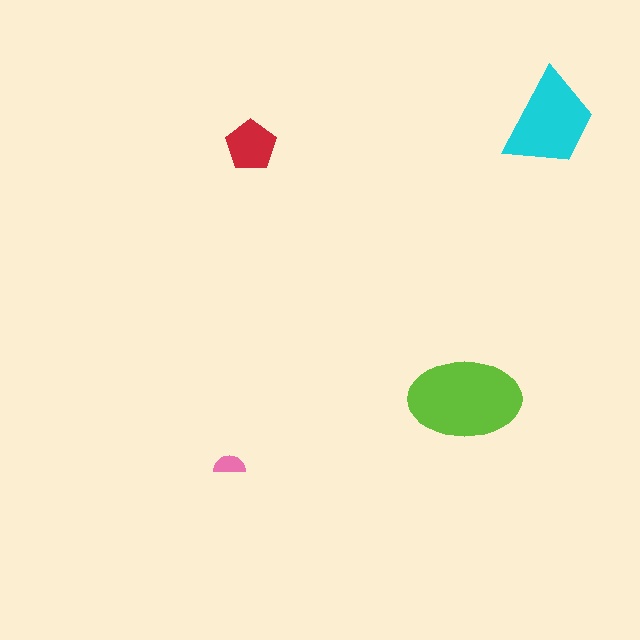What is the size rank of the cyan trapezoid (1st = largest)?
2nd.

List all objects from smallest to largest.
The pink semicircle, the red pentagon, the cyan trapezoid, the lime ellipse.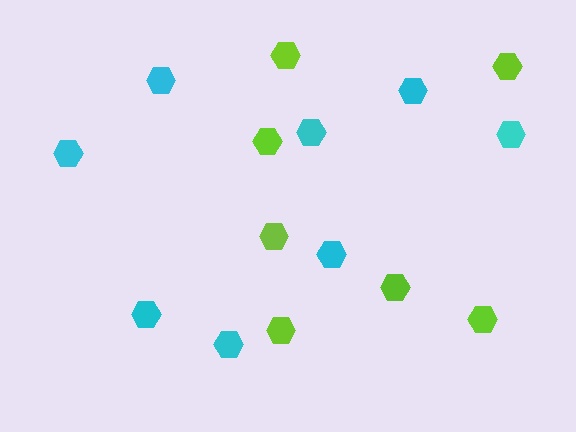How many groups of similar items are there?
There are 2 groups: one group of cyan hexagons (8) and one group of lime hexagons (7).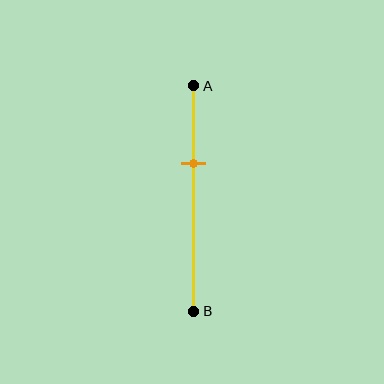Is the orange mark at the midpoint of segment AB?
No, the mark is at about 35% from A, not at the 50% midpoint.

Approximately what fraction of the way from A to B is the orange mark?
The orange mark is approximately 35% of the way from A to B.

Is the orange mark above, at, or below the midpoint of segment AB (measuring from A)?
The orange mark is above the midpoint of segment AB.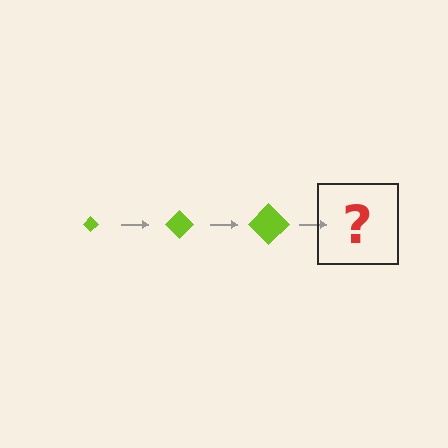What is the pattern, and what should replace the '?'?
The pattern is that the diamond gets progressively larger each step. The '?' should be a lime diamond, larger than the previous one.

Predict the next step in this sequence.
The next step is a lime diamond, larger than the previous one.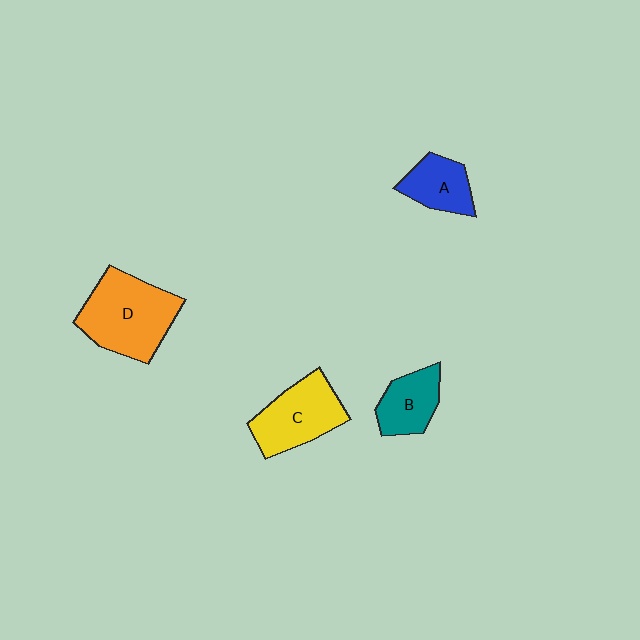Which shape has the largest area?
Shape D (orange).